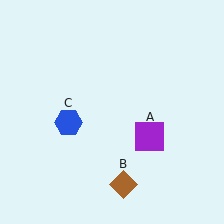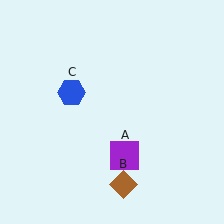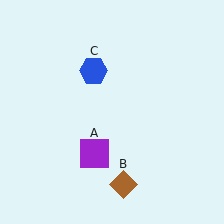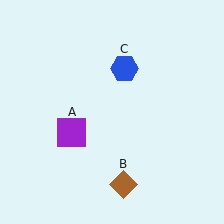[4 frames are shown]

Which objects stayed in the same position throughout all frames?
Brown diamond (object B) remained stationary.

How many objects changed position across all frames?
2 objects changed position: purple square (object A), blue hexagon (object C).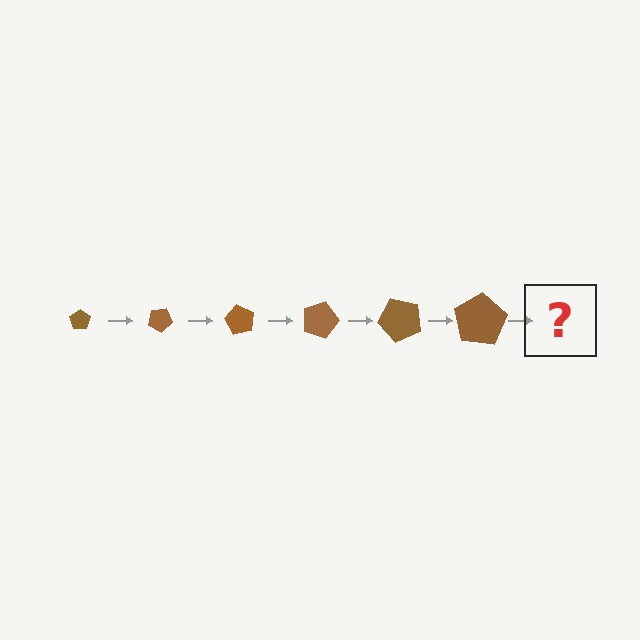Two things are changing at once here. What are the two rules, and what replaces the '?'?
The two rules are that the pentagon grows larger each step and it rotates 30 degrees each step. The '?' should be a pentagon, larger than the previous one and rotated 180 degrees from the start.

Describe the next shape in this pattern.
It should be a pentagon, larger than the previous one and rotated 180 degrees from the start.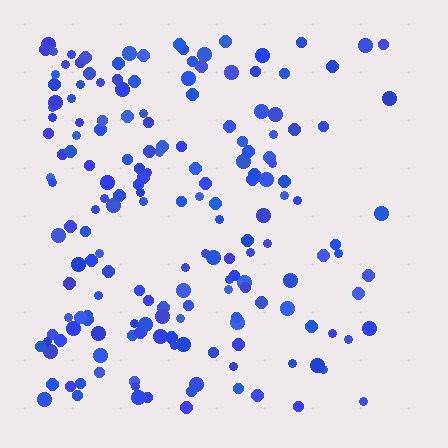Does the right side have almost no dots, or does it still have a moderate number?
Still a moderate number, just noticeably fewer than the left.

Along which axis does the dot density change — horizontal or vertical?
Horizontal.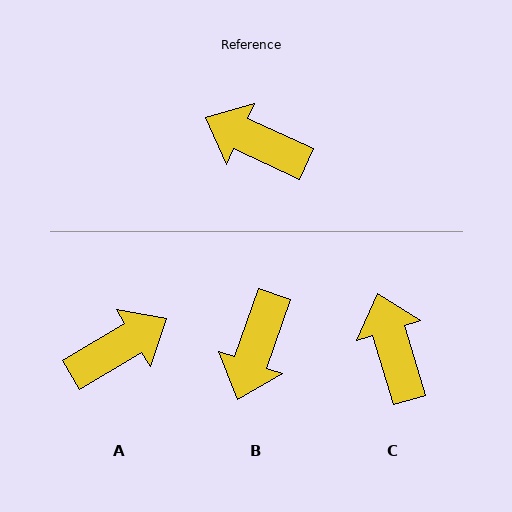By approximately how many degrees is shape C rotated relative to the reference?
Approximately 48 degrees clockwise.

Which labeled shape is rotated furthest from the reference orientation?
A, about 125 degrees away.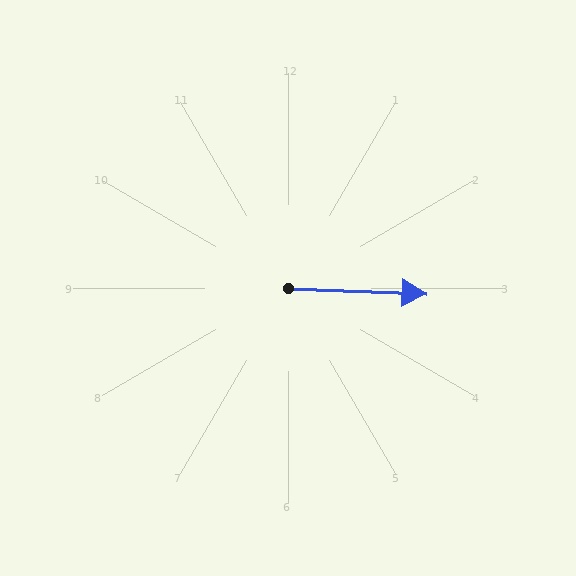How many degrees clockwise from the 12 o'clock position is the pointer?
Approximately 92 degrees.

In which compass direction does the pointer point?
East.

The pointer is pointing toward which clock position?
Roughly 3 o'clock.